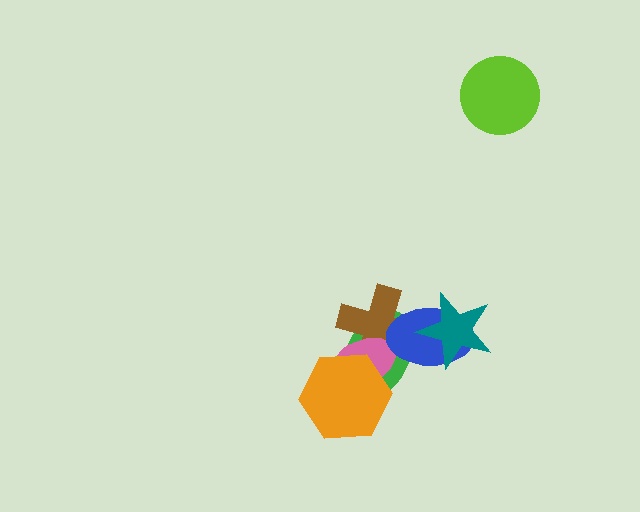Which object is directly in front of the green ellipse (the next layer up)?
The brown cross is directly in front of the green ellipse.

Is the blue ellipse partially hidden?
Yes, it is partially covered by another shape.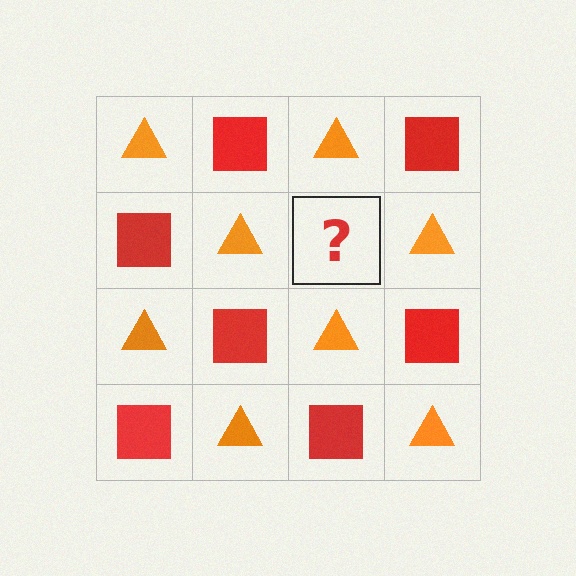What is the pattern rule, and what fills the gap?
The rule is that it alternates orange triangle and red square in a checkerboard pattern. The gap should be filled with a red square.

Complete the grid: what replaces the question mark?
The question mark should be replaced with a red square.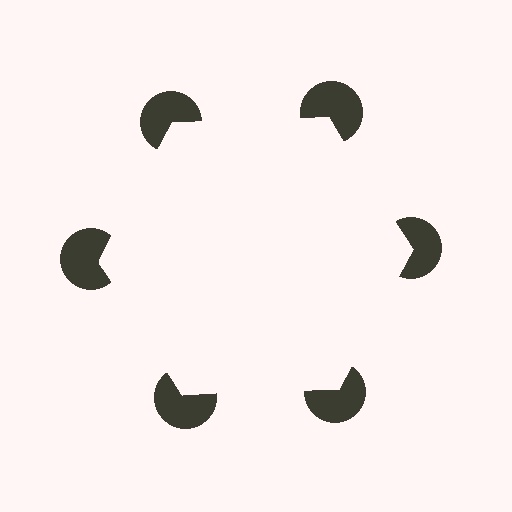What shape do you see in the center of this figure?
An illusory hexagon — its edges are inferred from the aligned wedge cuts in the pac-man discs, not physically drawn.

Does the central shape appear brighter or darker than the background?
It typically appears slightly brighter than the background, even though no actual brightness change is drawn.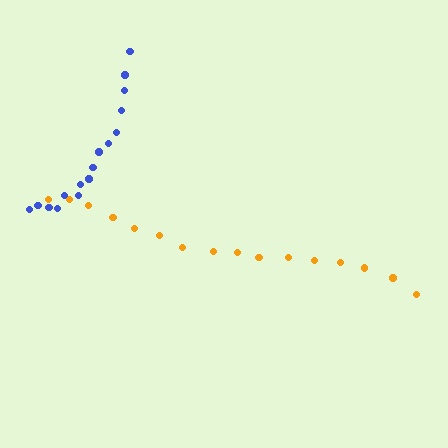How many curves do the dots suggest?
There are 2 distinct paths.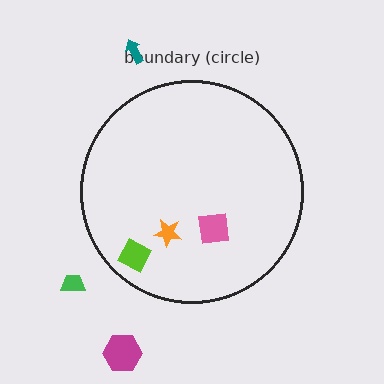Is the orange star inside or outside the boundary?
Inside.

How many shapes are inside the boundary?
3 inside, 3 outside.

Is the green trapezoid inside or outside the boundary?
Outside.